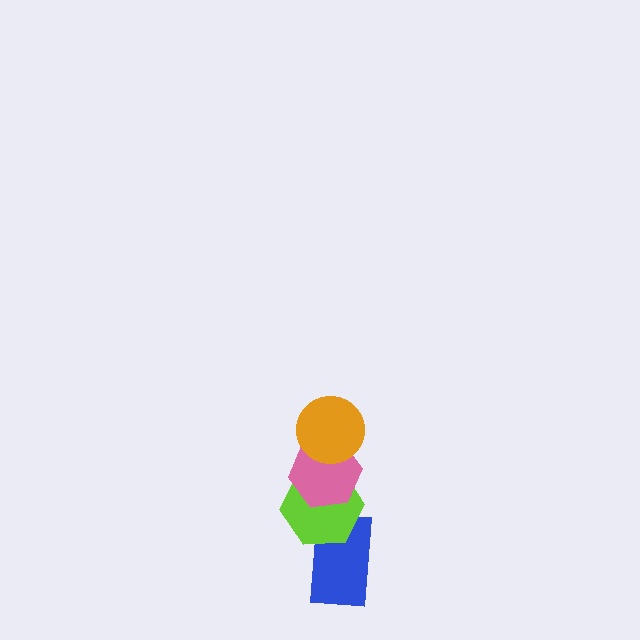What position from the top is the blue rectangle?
The blue rectangle is 4th from the top.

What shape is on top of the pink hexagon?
The orange circle is on top of the pink hexagon.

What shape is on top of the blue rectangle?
The lime hexagon is on top of the blue rectangle.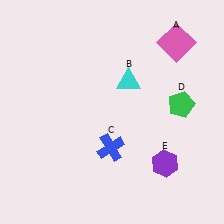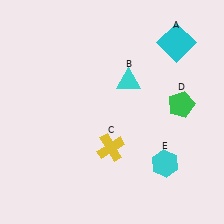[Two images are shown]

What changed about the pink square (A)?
In Image 1, A is pink. In Image 2, it changed to cyan.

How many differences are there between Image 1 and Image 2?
There are 3 differences between the two images.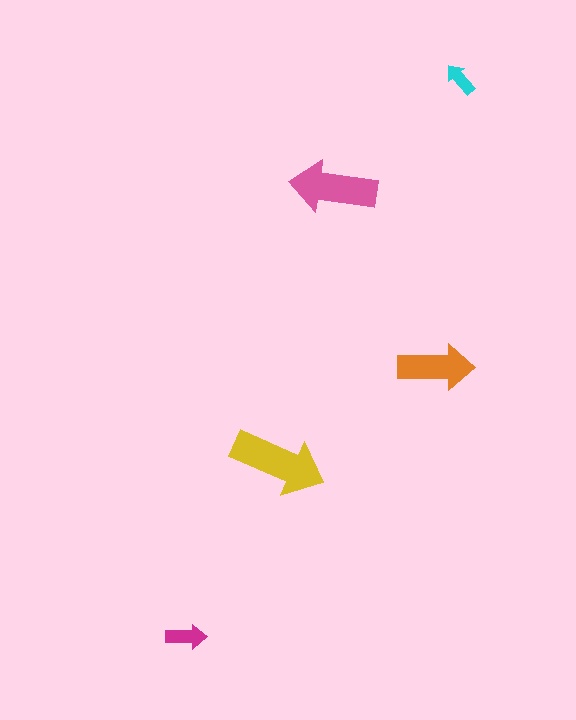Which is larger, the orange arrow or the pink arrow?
The pink one.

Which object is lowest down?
The magenta arrow is bottommost.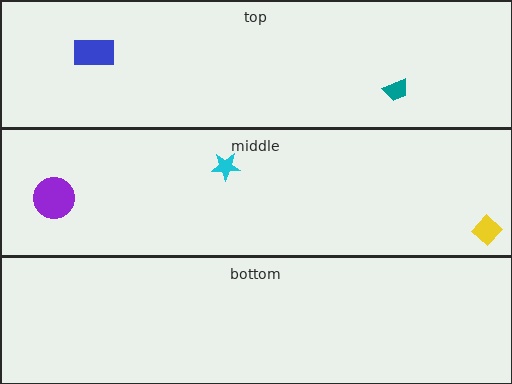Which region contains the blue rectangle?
The top region.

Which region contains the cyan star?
The middle region.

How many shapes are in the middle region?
3.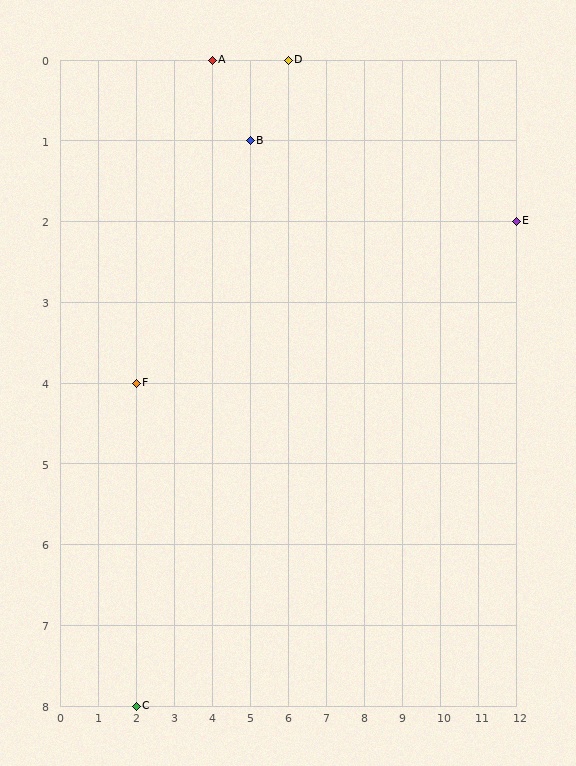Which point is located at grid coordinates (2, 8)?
Point C is at (2, 8).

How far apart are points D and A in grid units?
Points D and A are 2 columns apart.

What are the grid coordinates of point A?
Point A is at grid coordinates (4, 0).